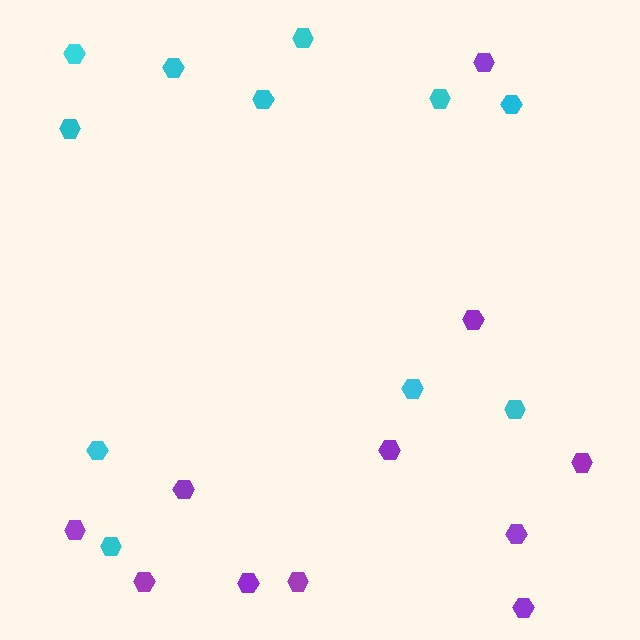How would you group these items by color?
There are 2 groups: one group of cyan hexagons (11) and one group of purple hexagons (11).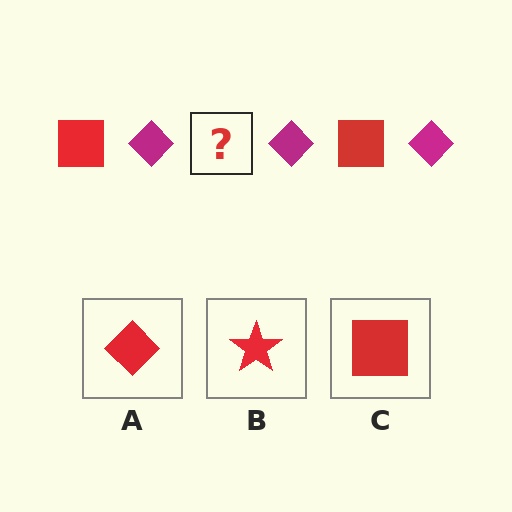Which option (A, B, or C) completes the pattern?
C.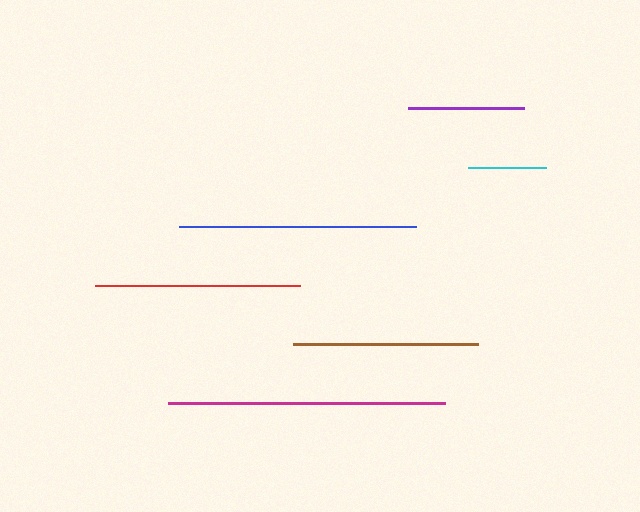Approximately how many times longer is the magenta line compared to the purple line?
The magenta line is approximately 2.4 times the length of the purple line.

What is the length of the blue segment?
The blue segment is approximately 237 pixels long.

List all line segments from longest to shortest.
From longest to shortest: magenta, blue, red, brown, purple, cyan.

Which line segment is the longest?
The magenta line is the longest at approximately 277 pixels.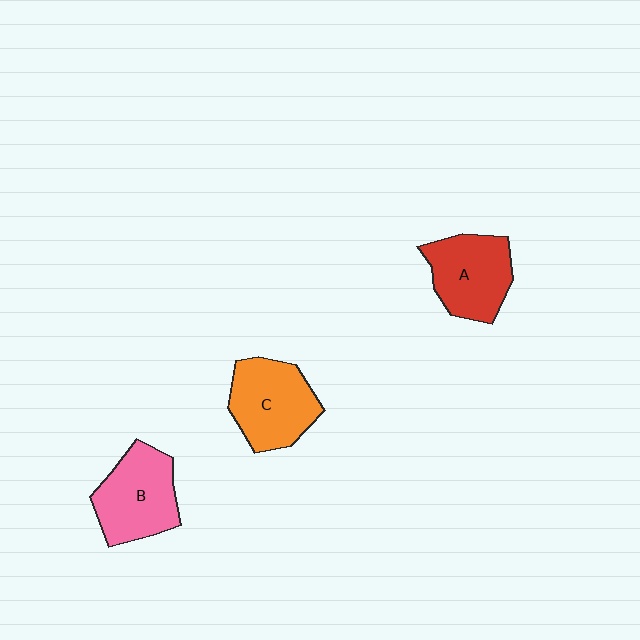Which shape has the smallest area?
Shape A (red).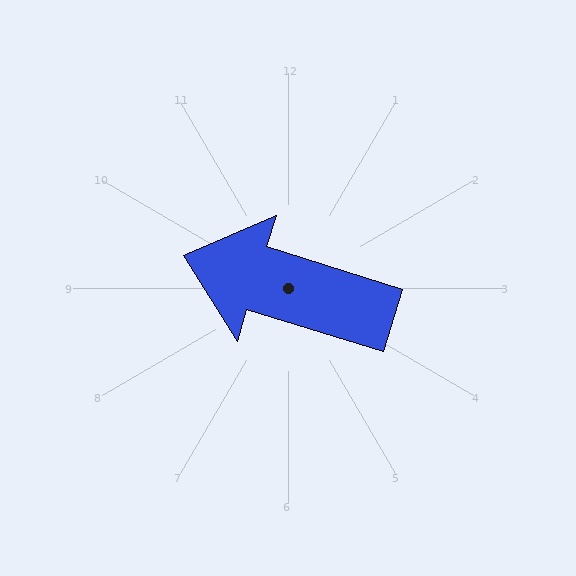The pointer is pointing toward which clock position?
Roughly 10 o'clock.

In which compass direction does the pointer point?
West.